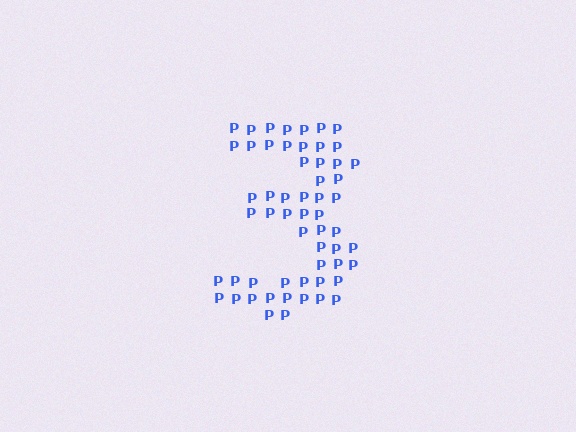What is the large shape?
The large shape is the digit 3.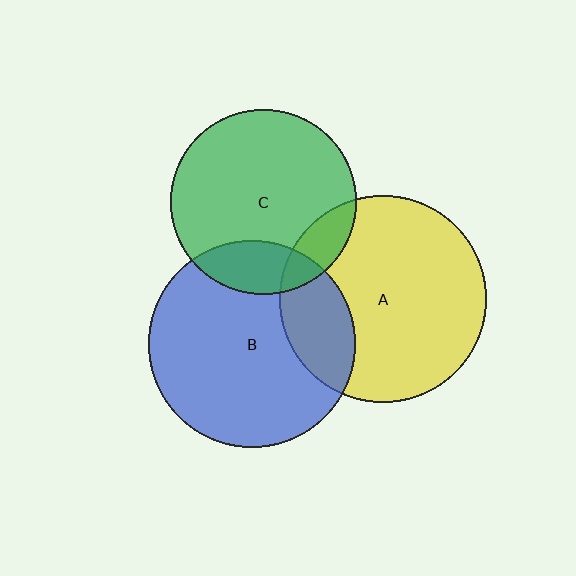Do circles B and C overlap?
Yes.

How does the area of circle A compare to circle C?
Approximately 1.2 times.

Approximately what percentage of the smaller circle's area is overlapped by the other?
Approximately 20%.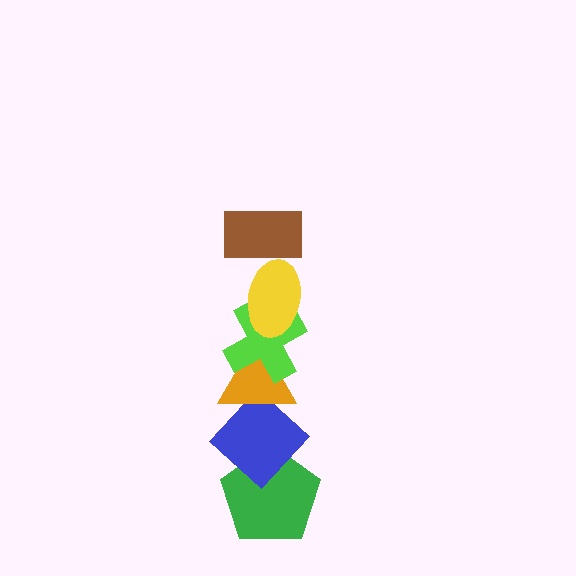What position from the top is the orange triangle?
The orange triangle is 4th from the top.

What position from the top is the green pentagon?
The green pentagon is 6th from the top.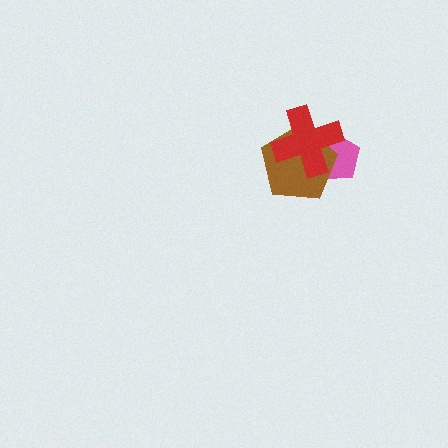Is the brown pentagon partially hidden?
Yes, it is partially covered by another shape.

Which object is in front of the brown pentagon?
The red cross is in front of the brown pentagon.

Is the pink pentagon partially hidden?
Yes, it is partially covered by another shape.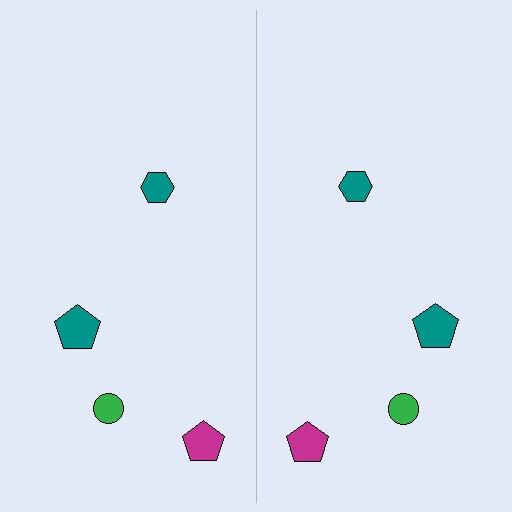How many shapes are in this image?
There are 8 shapes in this image.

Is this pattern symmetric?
Yes, this pattern has bilateral (reflection) symmetry.